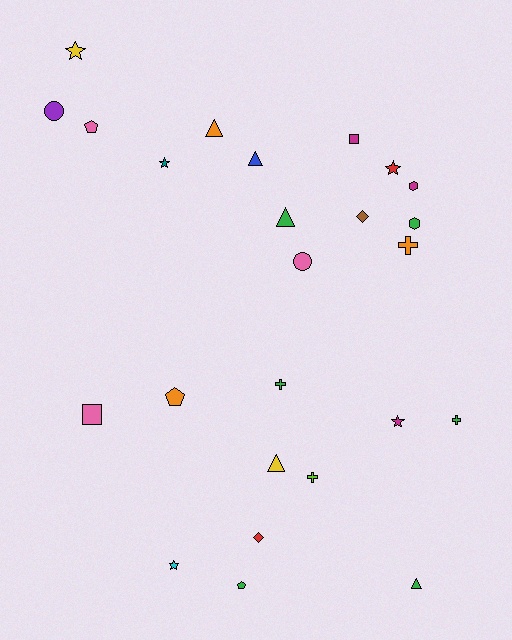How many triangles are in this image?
There are 5 triangles.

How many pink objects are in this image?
There are 3 pink objects.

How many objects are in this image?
There are 25 objects.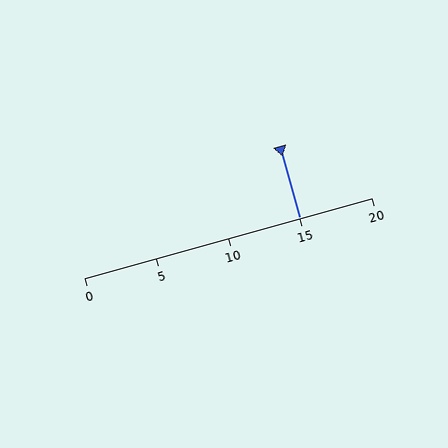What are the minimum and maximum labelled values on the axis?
The axis runs from 0 to 20.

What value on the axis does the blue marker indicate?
The marker indicates approximately 15.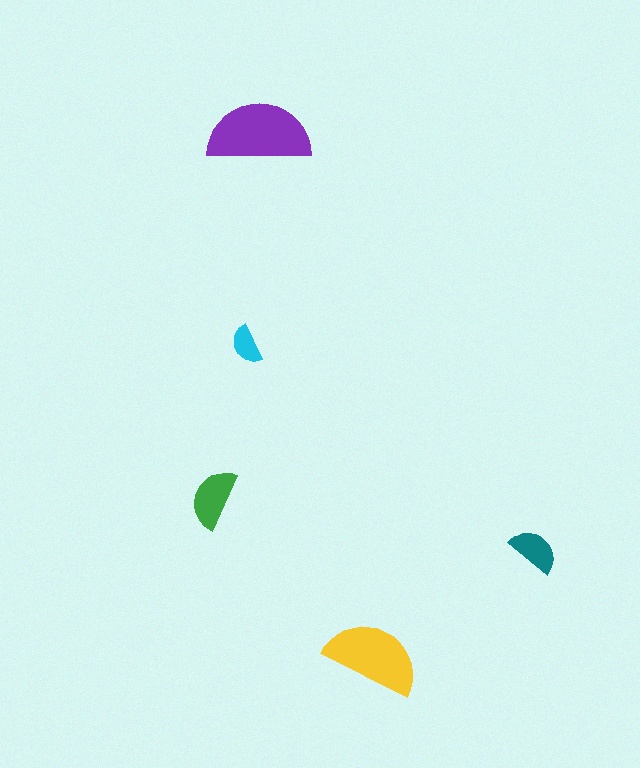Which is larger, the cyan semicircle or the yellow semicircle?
The yellow one.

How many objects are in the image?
There are 5 objects in the image.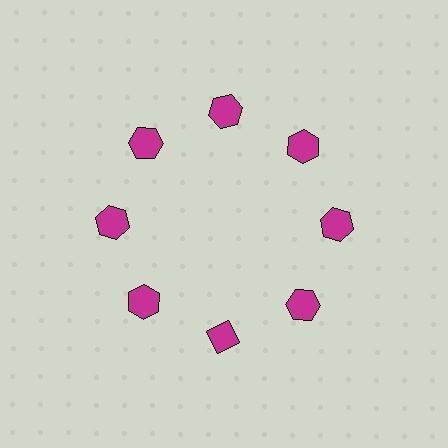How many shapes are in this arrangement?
There are 8 shapes arranged in a ring pattern.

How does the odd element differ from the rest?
It has a different shape: diamond instead of hexagon.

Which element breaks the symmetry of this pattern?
The magenta diamond at roughly the 6 o'clock position breaks the symmetry. All other shapes are magenta hexagons.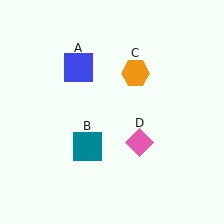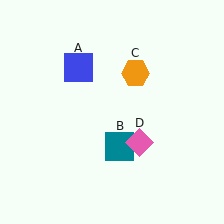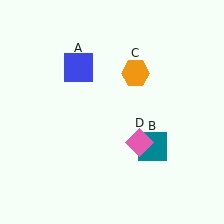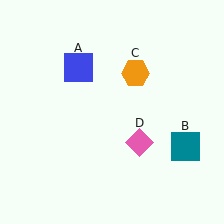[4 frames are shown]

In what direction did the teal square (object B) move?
The teal square (object B) moved right.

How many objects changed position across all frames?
1 object changed position: teal square (object B).